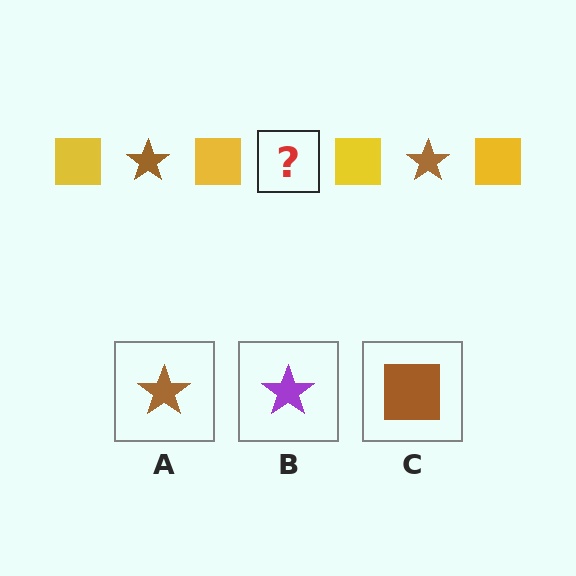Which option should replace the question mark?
Option A.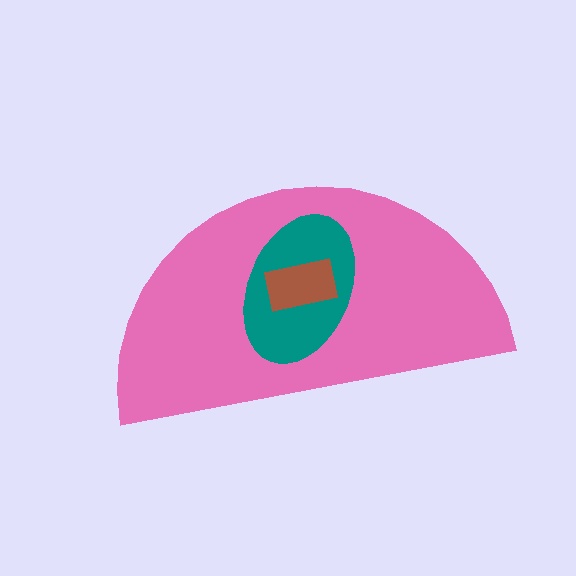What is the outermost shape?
The pink semicircle.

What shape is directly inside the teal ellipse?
The brown rectangle.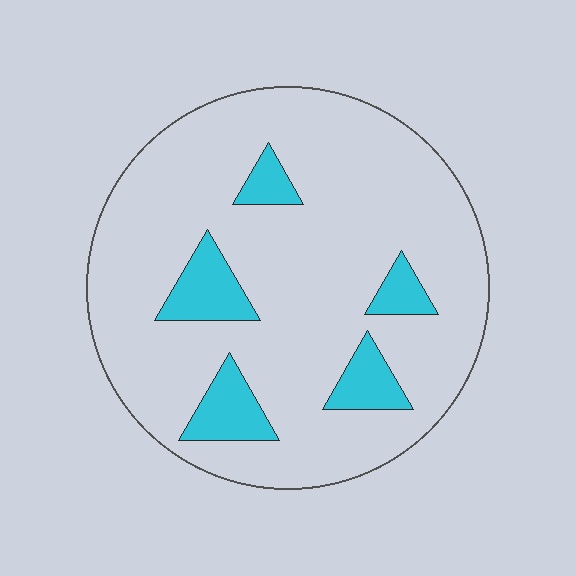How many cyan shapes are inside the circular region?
5.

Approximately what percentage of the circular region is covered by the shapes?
Approximately 15%.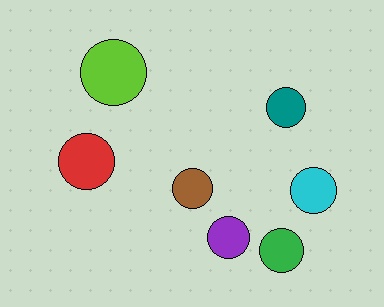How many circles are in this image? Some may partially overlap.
There are 7 circles.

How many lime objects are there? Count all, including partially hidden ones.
There is 1 lime object.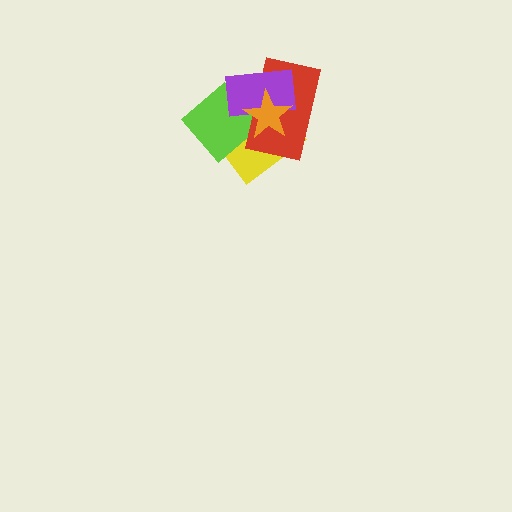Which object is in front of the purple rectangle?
The orange star is in front of the purple rectangle.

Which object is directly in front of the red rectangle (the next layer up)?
The purple rectangle is directly in front of the red rectangle.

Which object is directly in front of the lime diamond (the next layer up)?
The red rectangle is directly in front of the lime diamond.